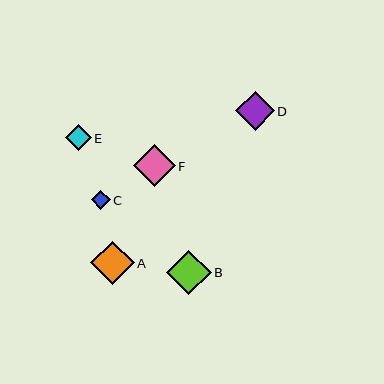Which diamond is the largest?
Diamond B is the largest with a size of approximately 44 pixels.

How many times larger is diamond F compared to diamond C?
Diamond F is approximately 2.2 times the size of diamond C.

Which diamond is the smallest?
Diamond C is the smallest with a size of approximately 19 pixels.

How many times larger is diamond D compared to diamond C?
Diamond D is approximately 2.0 times the size of diamond C.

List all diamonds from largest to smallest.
From largest to smallest: B, A, F, D, E, C.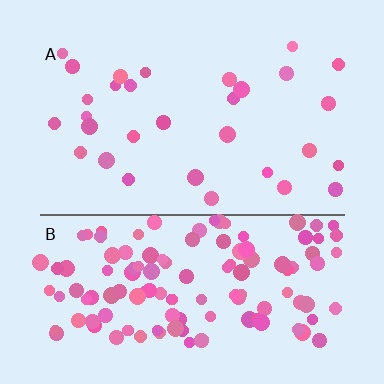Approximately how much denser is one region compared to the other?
Approximately 4.4× — region B over region A.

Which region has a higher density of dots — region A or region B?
B (the bottom).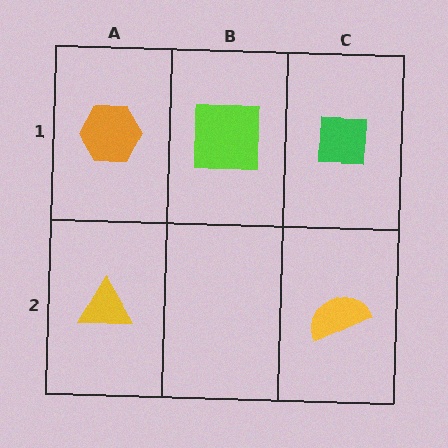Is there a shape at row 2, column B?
No, that cell is empty.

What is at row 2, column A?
A yellow triangle.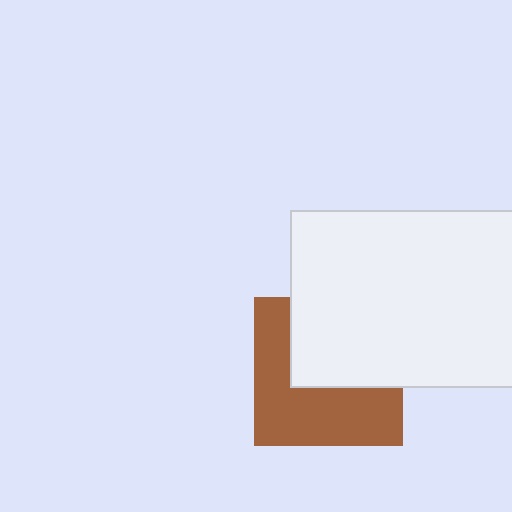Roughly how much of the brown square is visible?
About half of it is visible (roughly 54%).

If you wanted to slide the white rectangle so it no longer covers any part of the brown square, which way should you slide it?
Slide it up — that is the most direct way to separate the two shapes.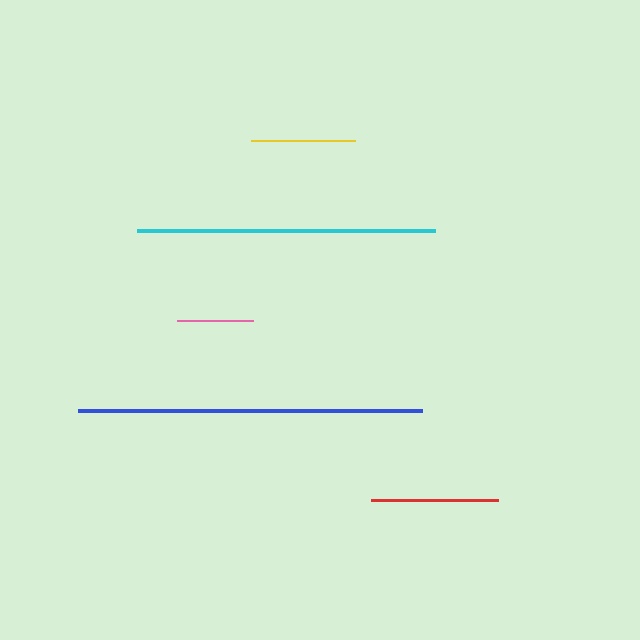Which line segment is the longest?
The blue line is the longest at approximately 344 pixels.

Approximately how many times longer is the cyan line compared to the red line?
The cyan line is approximately 2.3 times the length of the red line.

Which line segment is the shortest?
The pink line is the shortest at approximately 77 pixels.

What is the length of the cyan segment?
The cyan segment is approximately 298 pixels long.